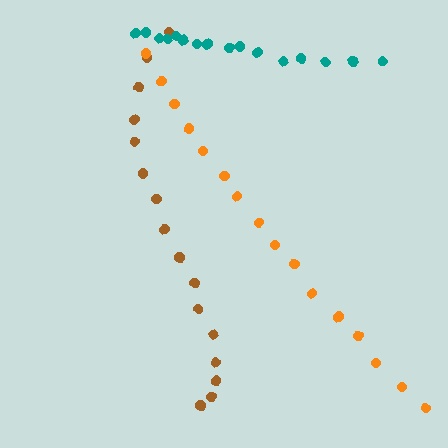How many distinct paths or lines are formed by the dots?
There are 3 distinct paths.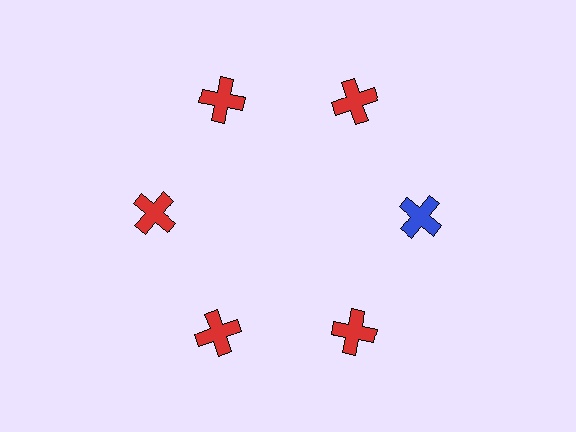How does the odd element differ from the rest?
It has a different color: blue instead of red.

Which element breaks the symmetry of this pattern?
The blue cross at roughly the 3 o'clock position breaks the symmetry. All other shapes are red crosses.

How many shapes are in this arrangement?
There are 6 shapes arranged in a ring pattern.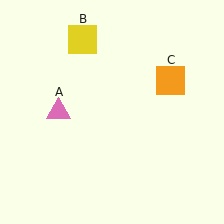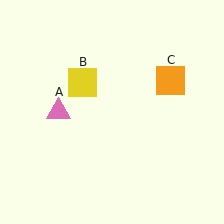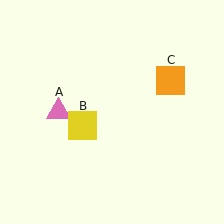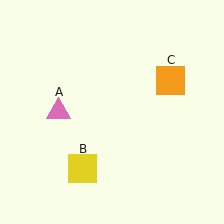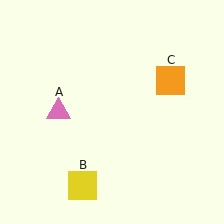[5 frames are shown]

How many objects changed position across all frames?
1 object changed position: yellow square (object B).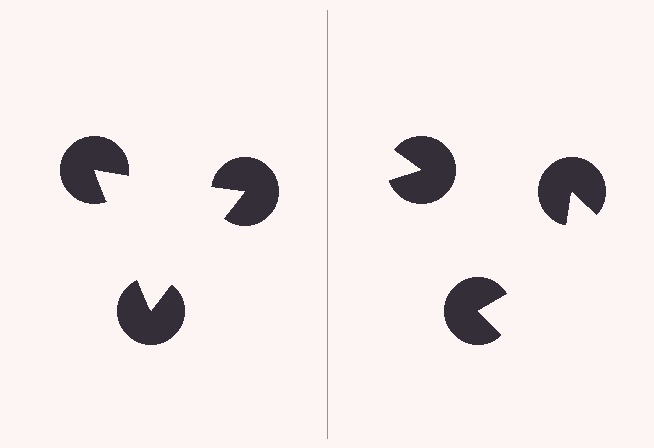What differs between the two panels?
The pac-man discs are positioned identically on both sides; only the wedge orientations differ. On the left they align to a triangle; on the right they are misaligned.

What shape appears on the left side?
An illusory triangle.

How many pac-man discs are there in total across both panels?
6 — 3 on each side.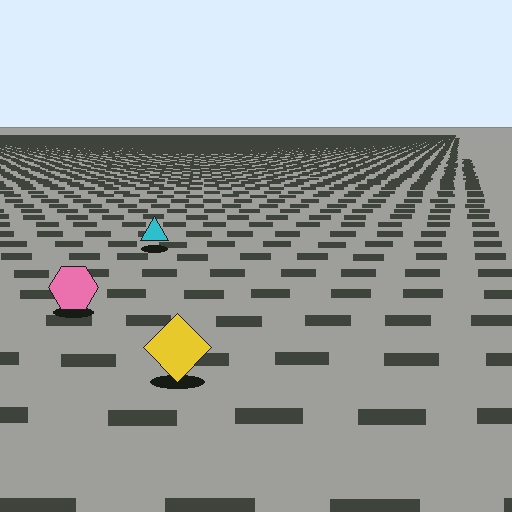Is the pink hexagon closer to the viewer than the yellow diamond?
No. The yellow diamond is closer — you can tell from the texture gradient: the ground texture is coarser near it.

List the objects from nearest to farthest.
From nearest to farthest: the yellow diamond, the pink hexagon, the cyan triangle.